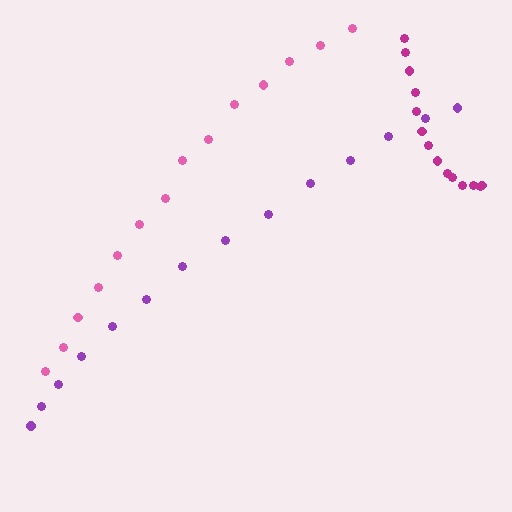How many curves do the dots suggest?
There are 3 distinct paths.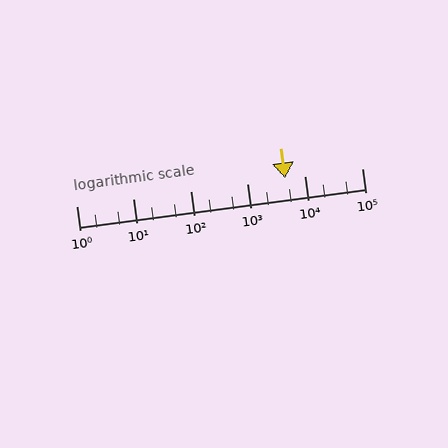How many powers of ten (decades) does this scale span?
The scale spans 5 decades, from 1 to 100000.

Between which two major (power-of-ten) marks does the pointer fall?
The pointer is between 1000 and 10000.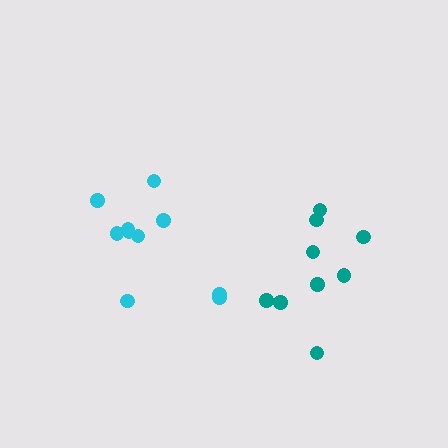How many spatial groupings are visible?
There are 2 spatial groupings.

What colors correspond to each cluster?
The clusters are colored: teal, cyan.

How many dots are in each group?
Group 1: 9 dots, Group 2: 10 dots (19 total).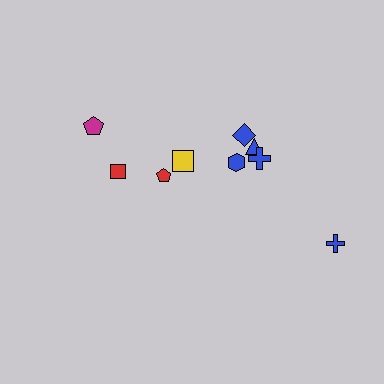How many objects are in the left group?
There are 3 objects.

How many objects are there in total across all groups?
There are 9 objects.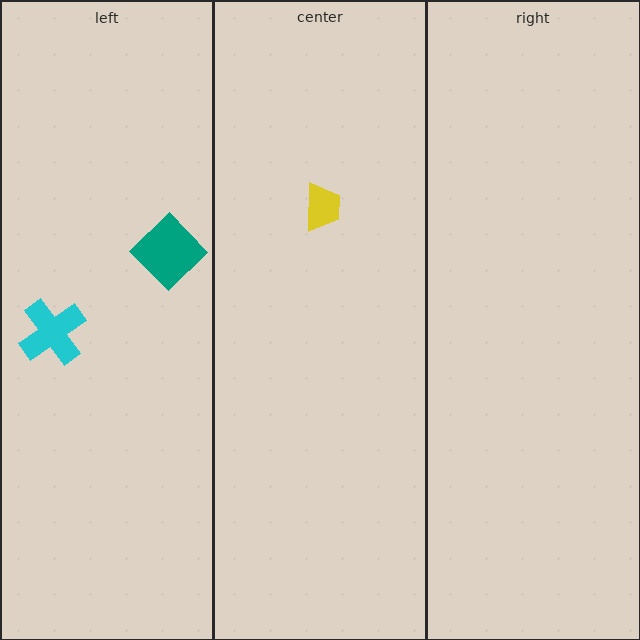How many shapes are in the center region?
1.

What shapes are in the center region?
The yellow trapezoid.